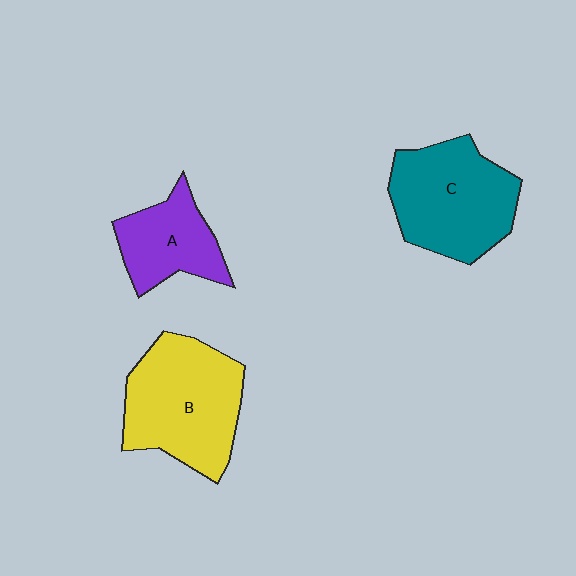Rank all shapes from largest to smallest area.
From largest to smallest: B (yellow), C (teal), A (purple).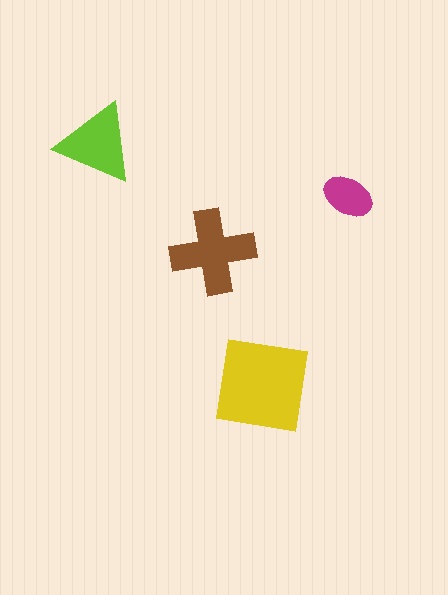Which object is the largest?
The yellow square.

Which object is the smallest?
The magenta ellipse.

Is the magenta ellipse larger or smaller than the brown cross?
Smaller.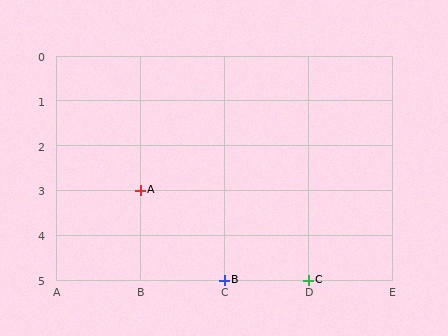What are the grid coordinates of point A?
Point A is at grid coordinates (B, 3).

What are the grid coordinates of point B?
Point B is at grid coordinates (C, 5).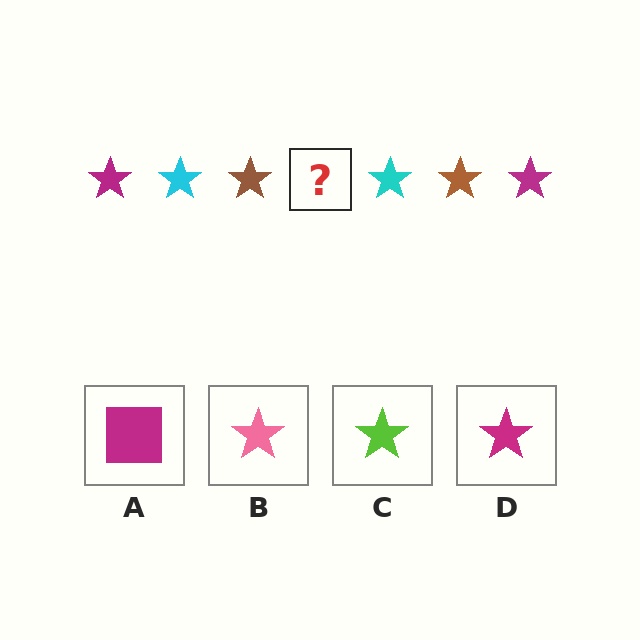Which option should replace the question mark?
Option D.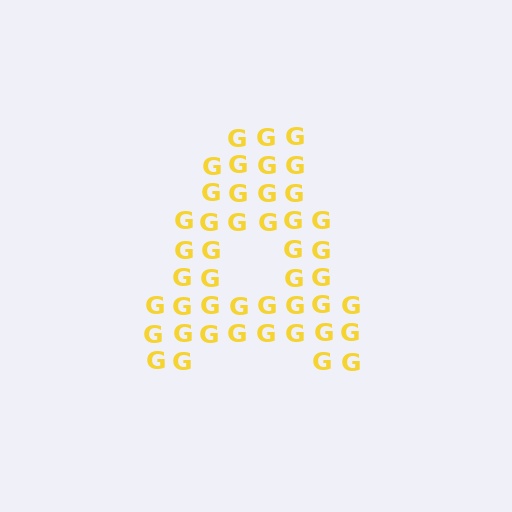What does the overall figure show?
The overall figure shows the letter A.